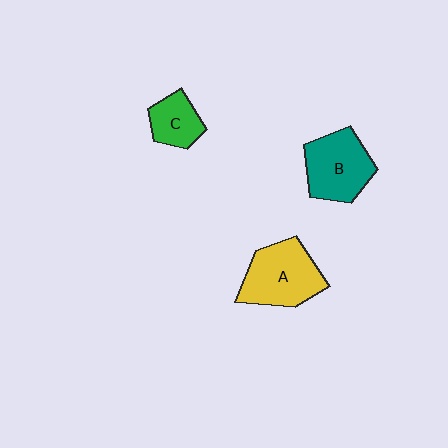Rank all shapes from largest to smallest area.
From largest to smallest: A (yellow), B (teal), C (green).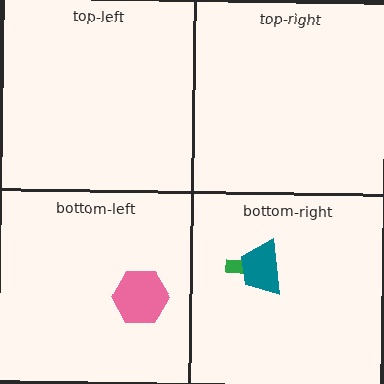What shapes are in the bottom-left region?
The pink hexagon.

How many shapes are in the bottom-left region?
1.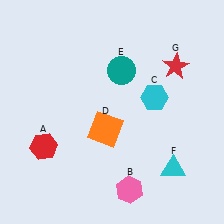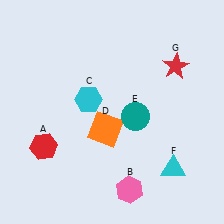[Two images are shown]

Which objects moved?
The objects that moved are: the cyan hexagon (C), the teal circle (E).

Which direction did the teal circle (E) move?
The teal circle (E) moved down.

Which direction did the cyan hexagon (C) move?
The cyan hexagon (C) moved left.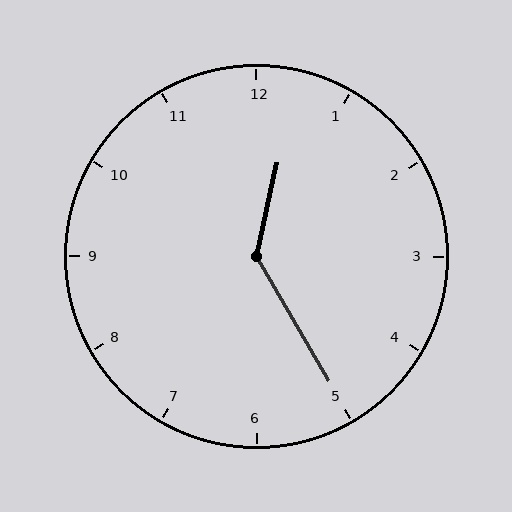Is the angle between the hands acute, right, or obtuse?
It is obtuse.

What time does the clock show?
12:25.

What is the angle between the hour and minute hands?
Approximately 138 degrees.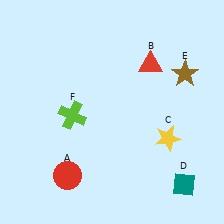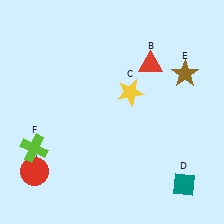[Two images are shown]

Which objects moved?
The objects that moved are: the red circle (A), the yellow star (C), the lime cross (F).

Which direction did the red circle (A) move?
The red circle (A) moved left.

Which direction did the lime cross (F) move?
The lime cross (F) moved left.